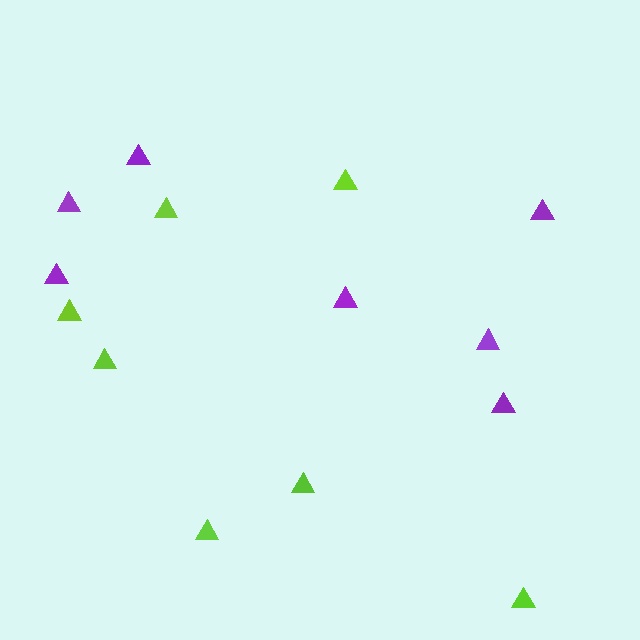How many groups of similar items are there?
There are 2 groups: one group of lime triangles (7) and one group of purple triangles (7).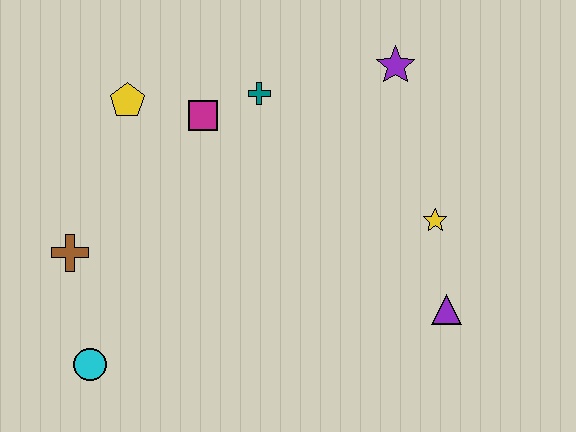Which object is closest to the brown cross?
The cyan circle is closest to the brown cross.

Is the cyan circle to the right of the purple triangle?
No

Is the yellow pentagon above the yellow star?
Yes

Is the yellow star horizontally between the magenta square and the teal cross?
No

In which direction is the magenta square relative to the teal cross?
The magenta square is to the left of the teal cross.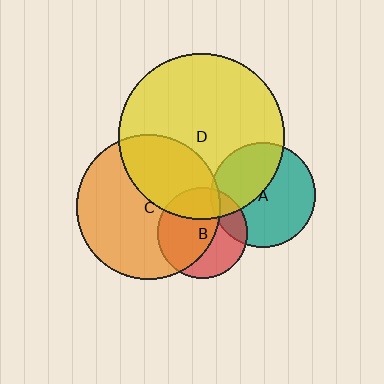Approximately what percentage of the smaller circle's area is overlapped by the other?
Approximately 60%.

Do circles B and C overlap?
Yes.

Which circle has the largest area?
Circle D (yellow).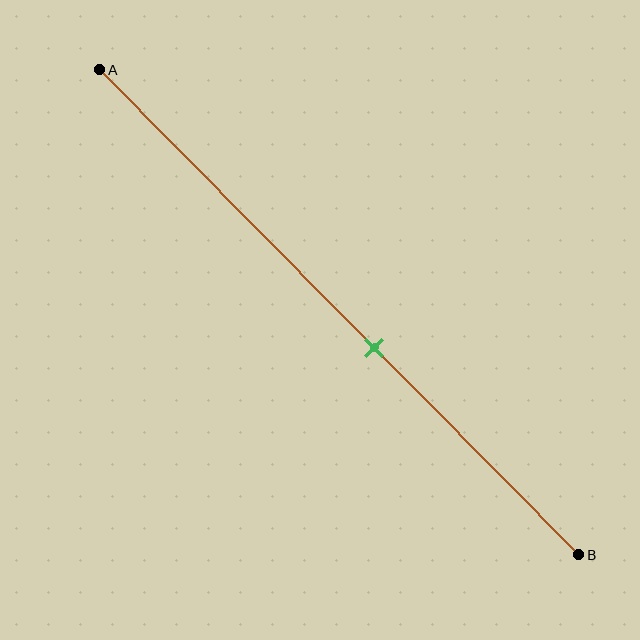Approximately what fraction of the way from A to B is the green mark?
The green mark is approximately 55% of the way from A to B.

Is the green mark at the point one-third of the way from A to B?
No, the mark is at about 55% from A, not at the 33% one-third point.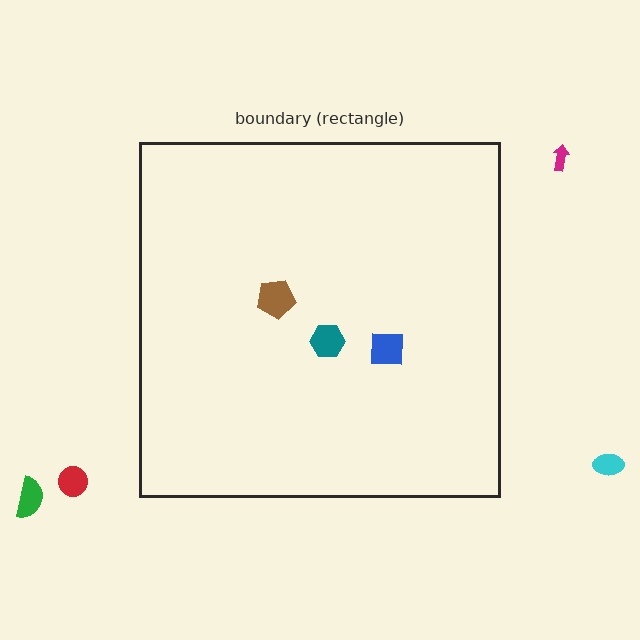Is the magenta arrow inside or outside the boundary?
Outside.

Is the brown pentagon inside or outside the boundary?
Inside.